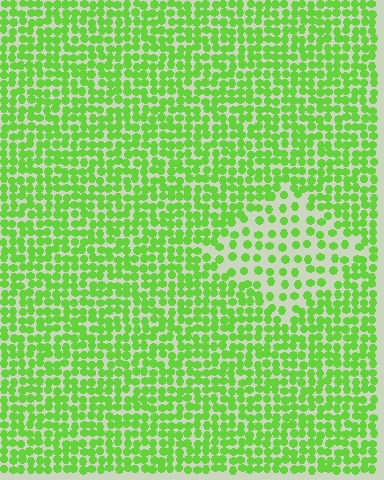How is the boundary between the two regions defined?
The boundary is defined by a change in element density (approximately 2.1x ratio). All elements are the same color, size, and shape.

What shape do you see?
I see a diamond.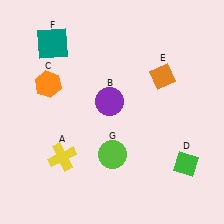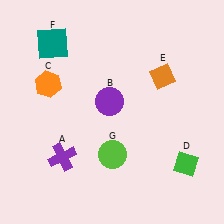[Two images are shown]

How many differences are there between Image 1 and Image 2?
There is 1 difference between the two images.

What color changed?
The cross (A) changed from yellow in Image 1 to purple in Image 2.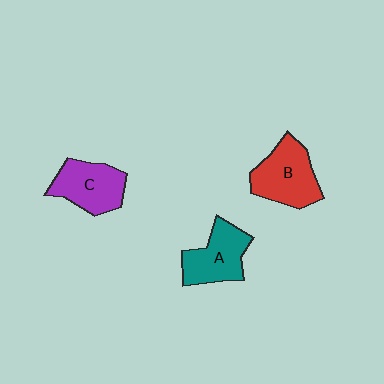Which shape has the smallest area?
Shape A (teal).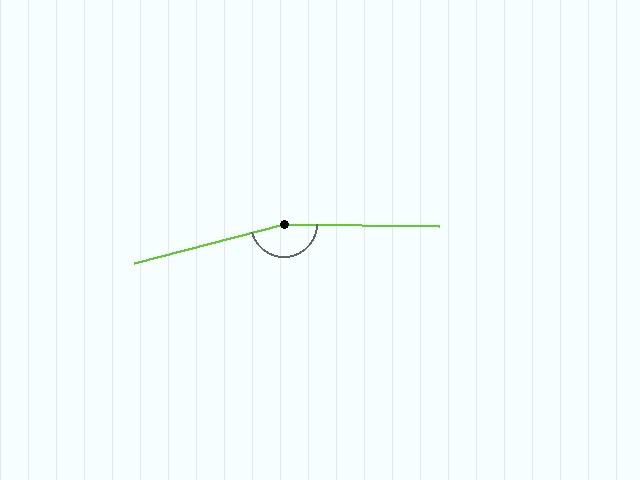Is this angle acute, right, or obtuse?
It is obtuse.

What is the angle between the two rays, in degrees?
Approximately 165 degrees.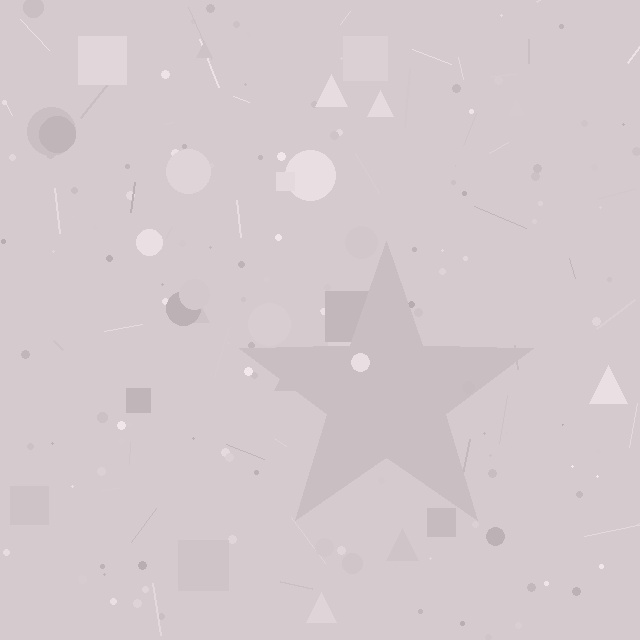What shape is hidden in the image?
A star is hidden in the image.